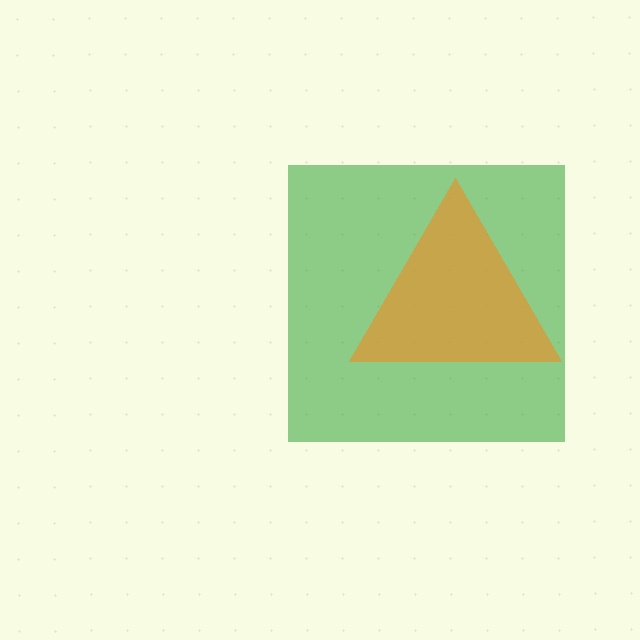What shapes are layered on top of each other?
The layered shapes are: a green square, an orange triangle.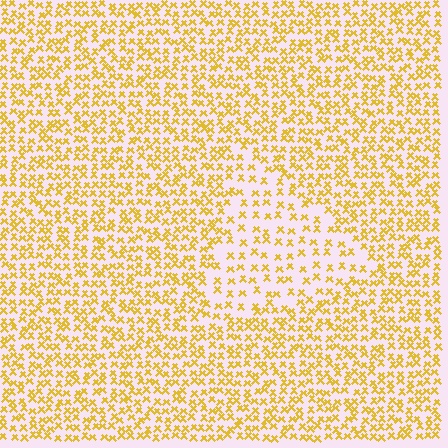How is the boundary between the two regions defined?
The boundary is defined by a change in element density (approximately 1.9x ratio). All elements are the same color, size, and shape.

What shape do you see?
I see a triangle.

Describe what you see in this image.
The image contains small yellow elements arranged at two different densities. A triangle-shaped region is visible where the elements are less densely packed than the surrounding area.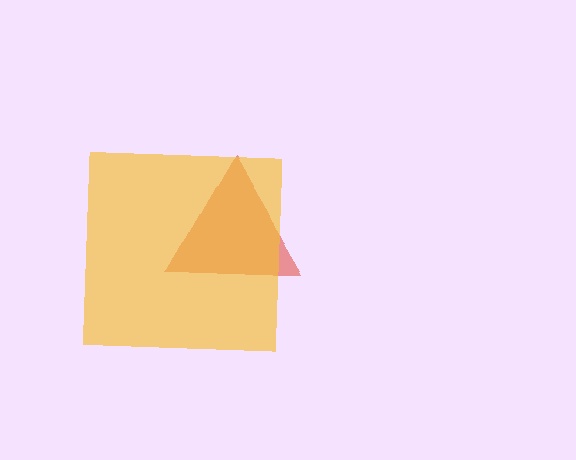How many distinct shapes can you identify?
There are 2 distinct shapes: a red triangle, a yellow square.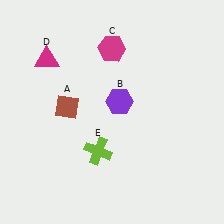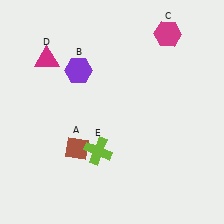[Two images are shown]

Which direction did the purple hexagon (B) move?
The purple hexagon (B) moved left.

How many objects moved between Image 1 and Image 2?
3 objects moved between the two images.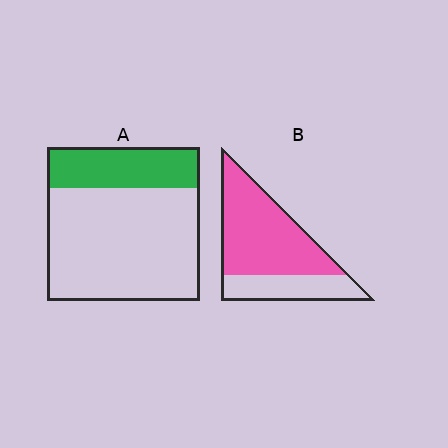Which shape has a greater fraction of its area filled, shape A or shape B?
Shape B.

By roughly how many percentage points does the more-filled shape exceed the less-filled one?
By roughly 45 percentage points (B over A).